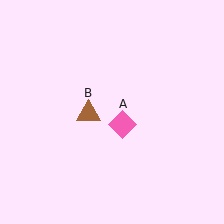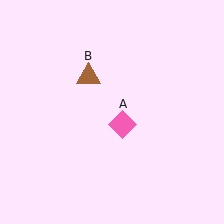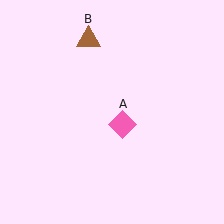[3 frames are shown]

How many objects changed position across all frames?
1 object changed position: brown triangle (object B).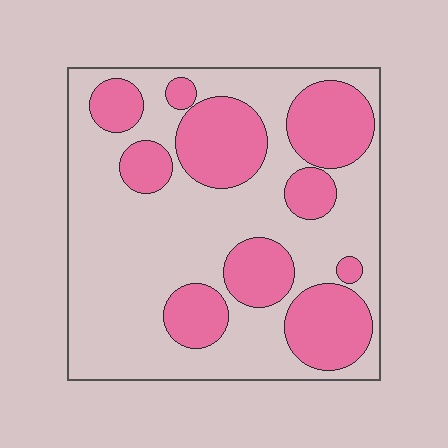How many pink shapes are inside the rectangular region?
10.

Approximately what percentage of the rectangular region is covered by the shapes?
Approximately 35%.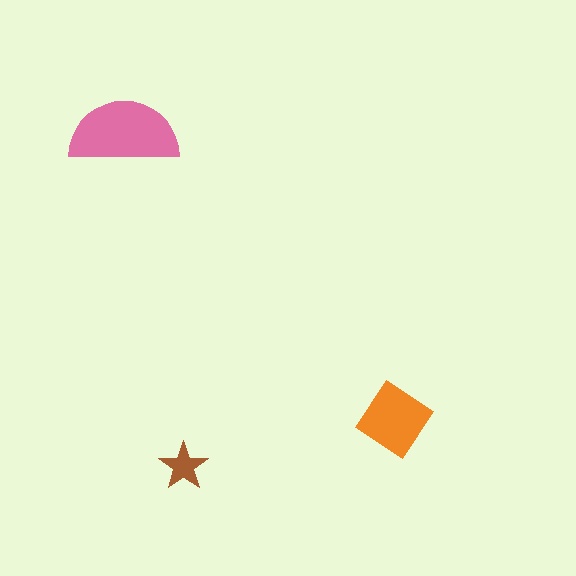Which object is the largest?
The pink semicircle.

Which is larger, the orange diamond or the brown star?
The orange diamond.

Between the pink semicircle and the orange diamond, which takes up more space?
The pink semicircle.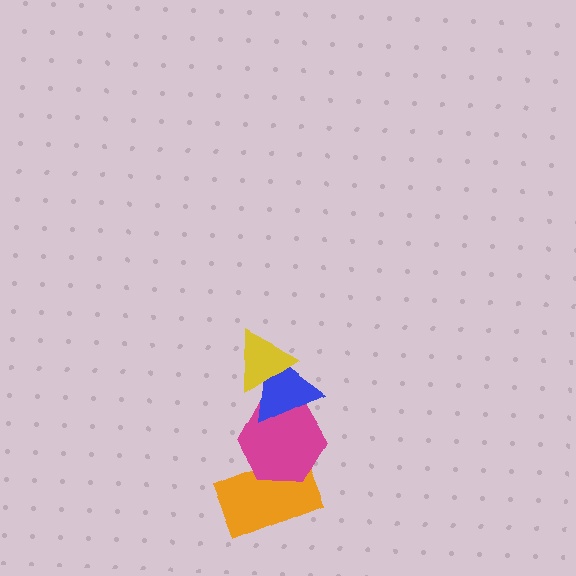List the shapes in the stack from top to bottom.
From top to bottom: the yellow triangle, the blue triangle, the magenta hexagon, the orange rectangle.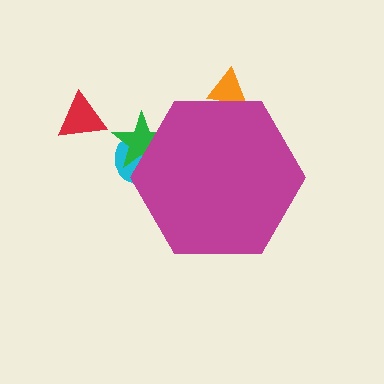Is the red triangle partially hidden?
No, the red triangle is fully visible.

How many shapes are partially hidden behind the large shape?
3 shapes are partially hidden.